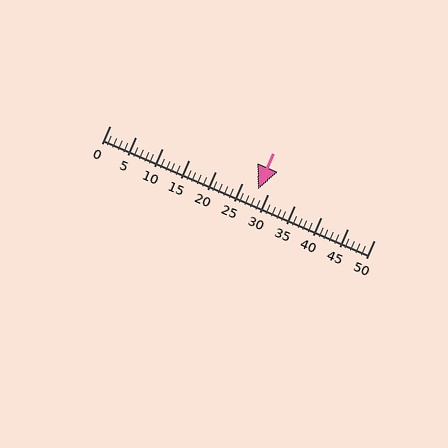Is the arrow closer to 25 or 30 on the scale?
The arrow is closer to 30.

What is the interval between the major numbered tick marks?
The major tick marks are spaced 5 units apart.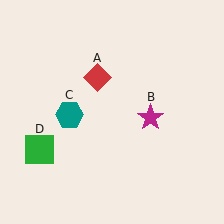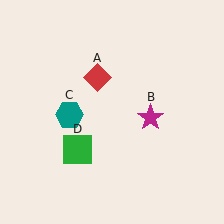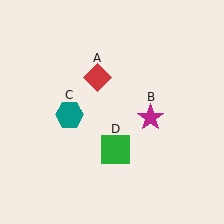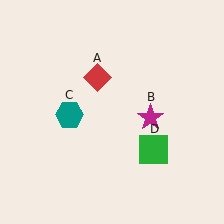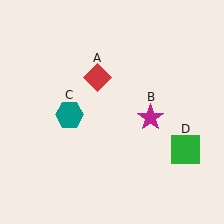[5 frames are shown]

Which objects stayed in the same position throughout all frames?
Red diamond (object A) and magenta star (object B) and teal hexagon (object C) remained stationary.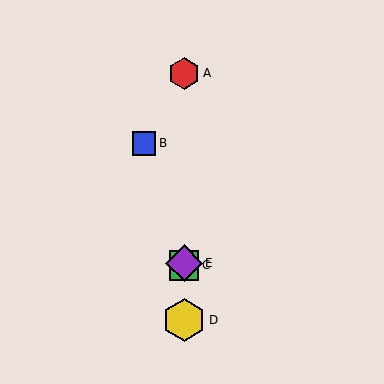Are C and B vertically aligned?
No, C is at x≈184 and B is at x≈144.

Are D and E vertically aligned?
Yes, both are at x≈184.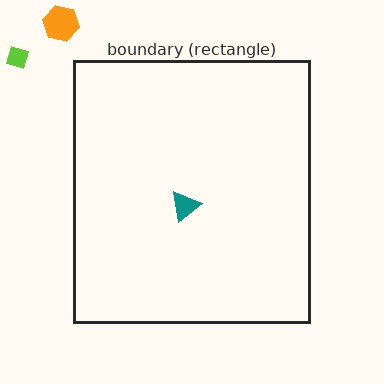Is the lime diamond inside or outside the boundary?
Outside.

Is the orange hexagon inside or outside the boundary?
Outside.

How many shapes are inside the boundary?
1 inside, 2 outside.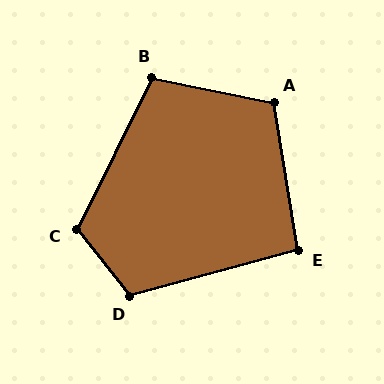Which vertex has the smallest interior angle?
E, at approximately 96 degrees.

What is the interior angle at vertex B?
Approximately 105 degrees (obtuse).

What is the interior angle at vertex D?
Approximately 113 degrees (obtuse).